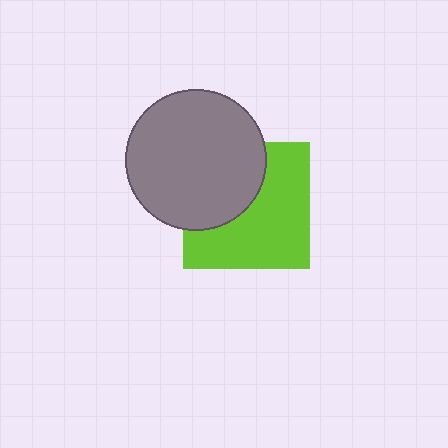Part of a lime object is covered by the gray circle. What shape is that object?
It is a square.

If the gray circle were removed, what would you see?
You would see the complete lime square.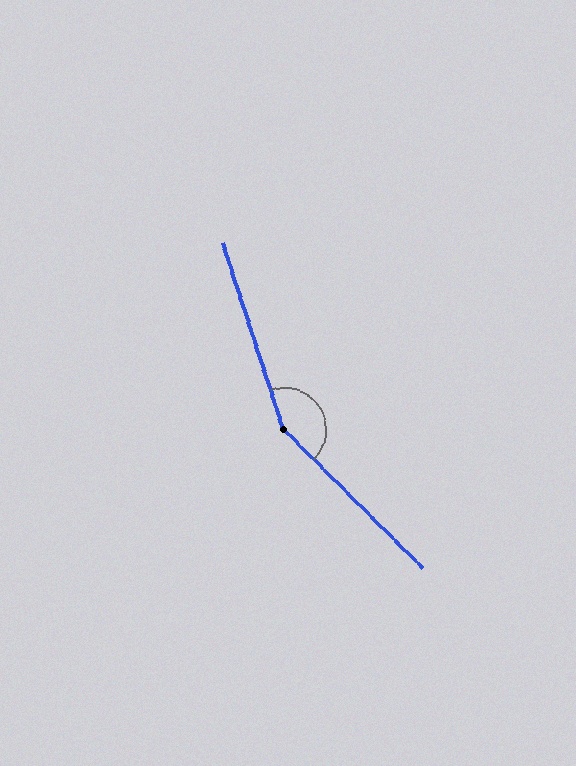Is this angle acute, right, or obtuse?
It is obtuse.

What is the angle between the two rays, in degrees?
Approximately 153 degrees.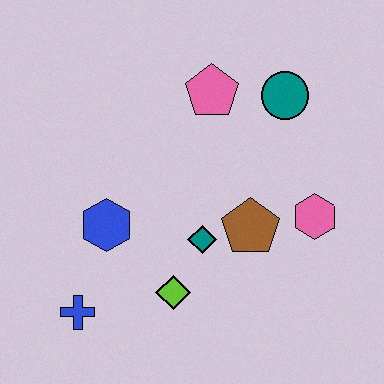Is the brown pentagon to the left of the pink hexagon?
Yes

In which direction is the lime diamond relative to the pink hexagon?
The lime diamond is to the left of the pink hexagon.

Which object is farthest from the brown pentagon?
The blue cross is farthest from the brown pentagon.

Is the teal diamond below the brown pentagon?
Yes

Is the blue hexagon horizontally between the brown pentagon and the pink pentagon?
No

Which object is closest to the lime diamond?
The teal diamond is closest to the lime diamond.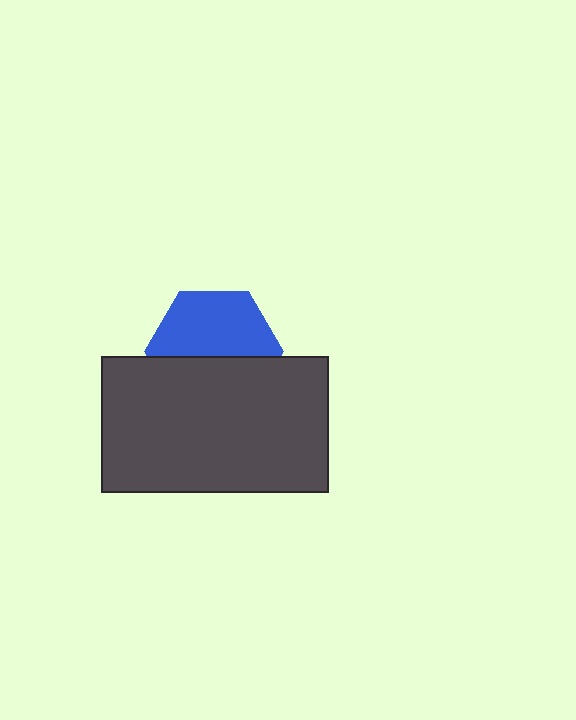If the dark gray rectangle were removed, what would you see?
You would see the complete blue hexagon.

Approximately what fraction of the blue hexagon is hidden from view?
Roughly 46% of the blue hexagon is hidden behind the dark gray rectangle.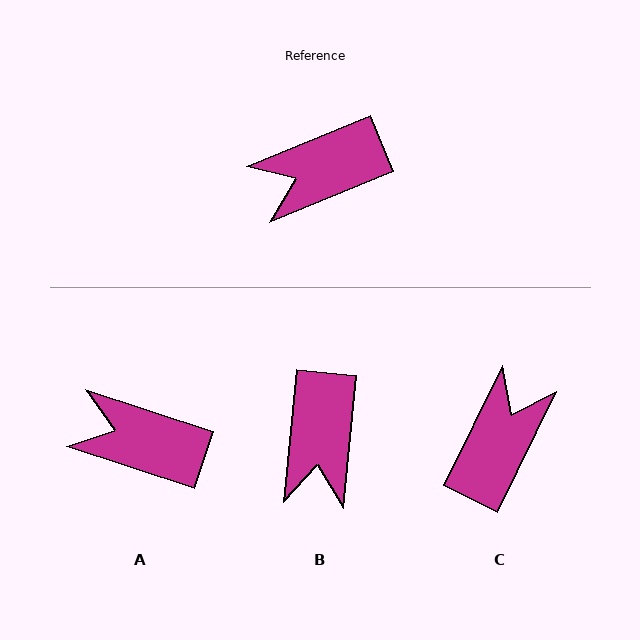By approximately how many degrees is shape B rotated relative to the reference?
Approximately 62 degrees counter-clockwise.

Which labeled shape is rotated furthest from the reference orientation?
C, about 138 degrees away.